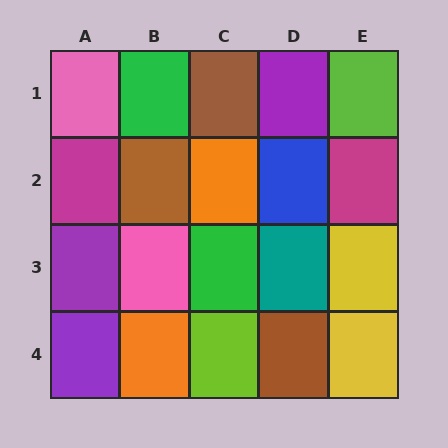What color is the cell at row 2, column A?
Magenta.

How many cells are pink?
2 cells are pink.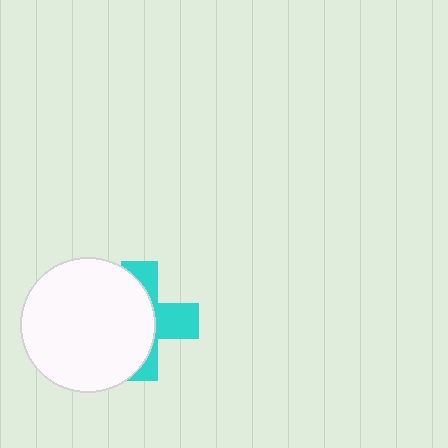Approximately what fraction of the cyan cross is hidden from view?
Roughly 60% of the cyan cross is hidden behind the white circle.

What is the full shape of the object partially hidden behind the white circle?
The partially hidden object is a cyan cross.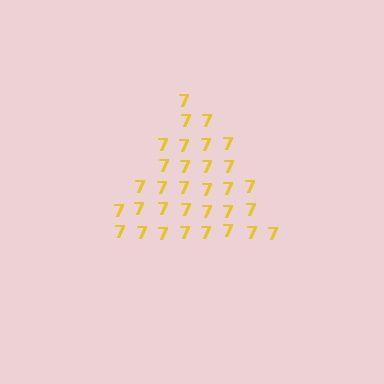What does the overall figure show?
The overall figure shows a triangle.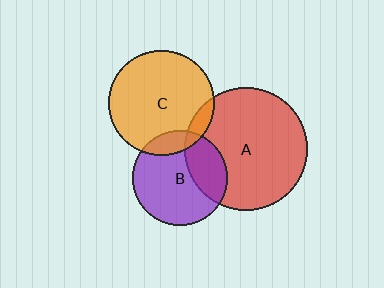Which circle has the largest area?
Circle A (red).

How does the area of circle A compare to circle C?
Approximately 1.4 times.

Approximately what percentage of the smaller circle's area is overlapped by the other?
Approximately 15%.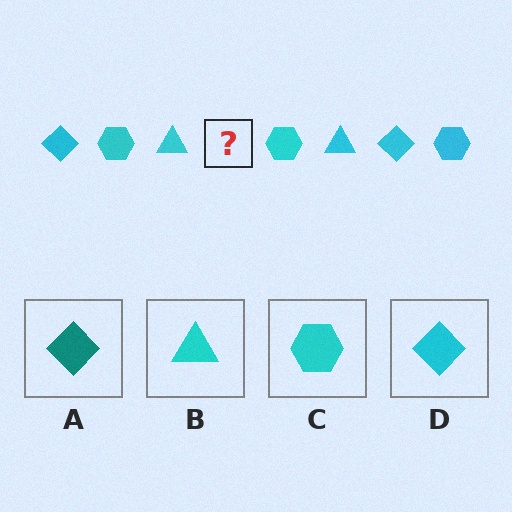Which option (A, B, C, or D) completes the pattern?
D.